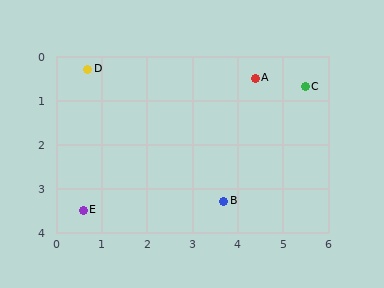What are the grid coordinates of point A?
Point A is at approximately (4.4, 0.5).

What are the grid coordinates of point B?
Point B is at approximately (3.7, 3.3).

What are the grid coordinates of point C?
Point C is at approximately (5.5, 0.7).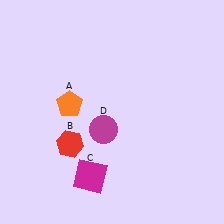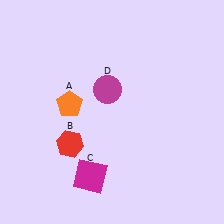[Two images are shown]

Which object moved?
The magenta circle (D) moved up.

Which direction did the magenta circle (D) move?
The magenta circle (D) moved up.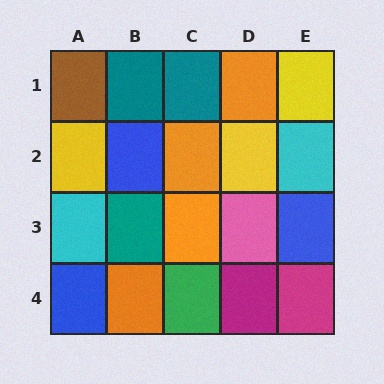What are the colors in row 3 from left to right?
Cyan, teal, orange, pink, blue.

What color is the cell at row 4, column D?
Magenta.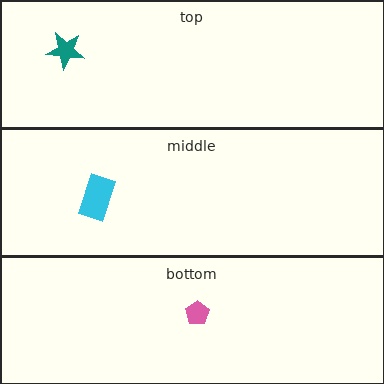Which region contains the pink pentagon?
The bottom region.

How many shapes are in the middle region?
1.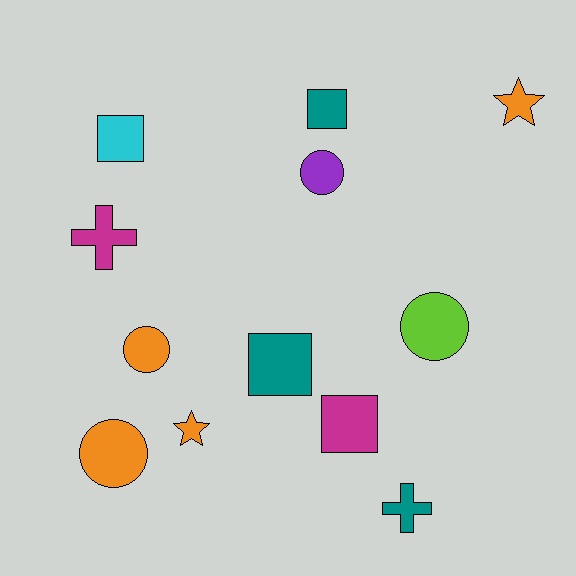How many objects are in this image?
There are 12 objects.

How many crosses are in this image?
There are 2 crosses.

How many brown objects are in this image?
There are no brown objects.